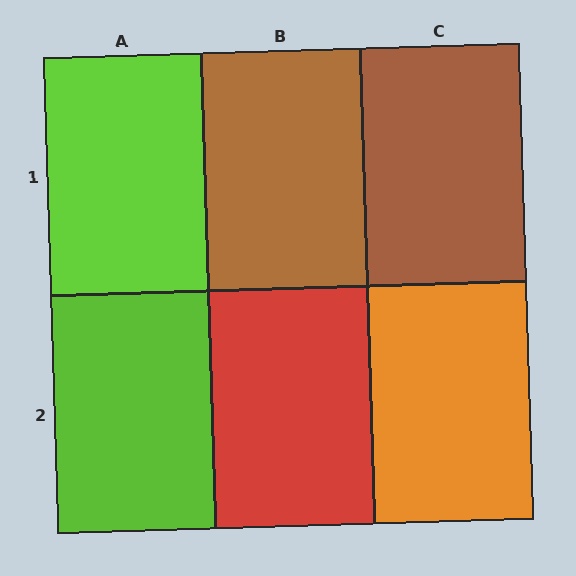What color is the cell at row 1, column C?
Brown.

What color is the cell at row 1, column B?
Brown.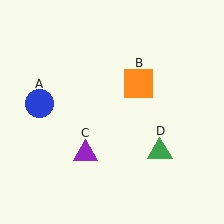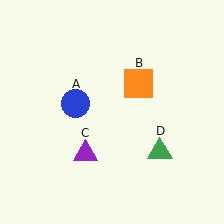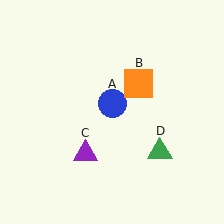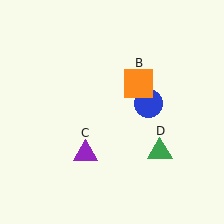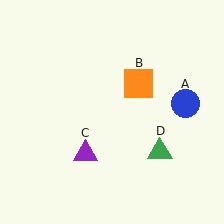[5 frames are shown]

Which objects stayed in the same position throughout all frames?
Orange square (object B) and purple triangle (object C) and green triangle (object D) remained stationary.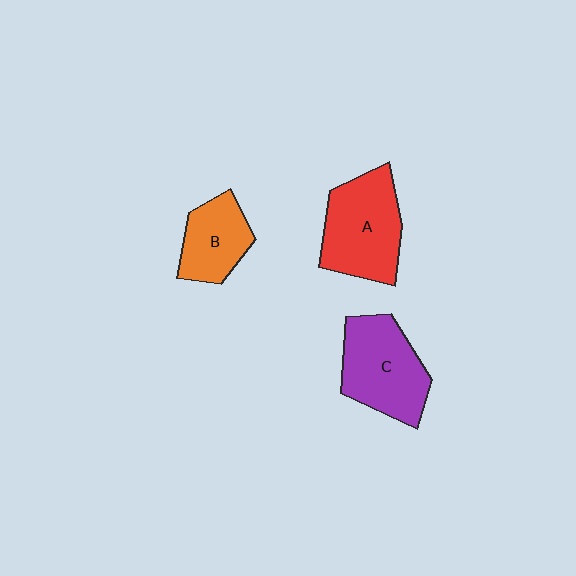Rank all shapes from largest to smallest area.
From largest to smallest: A (red), C (purple), B (orange).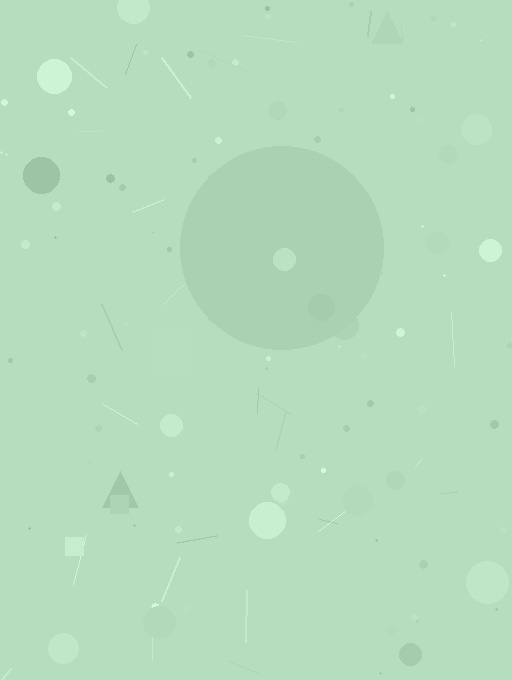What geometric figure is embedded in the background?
A circle is embedded in the background.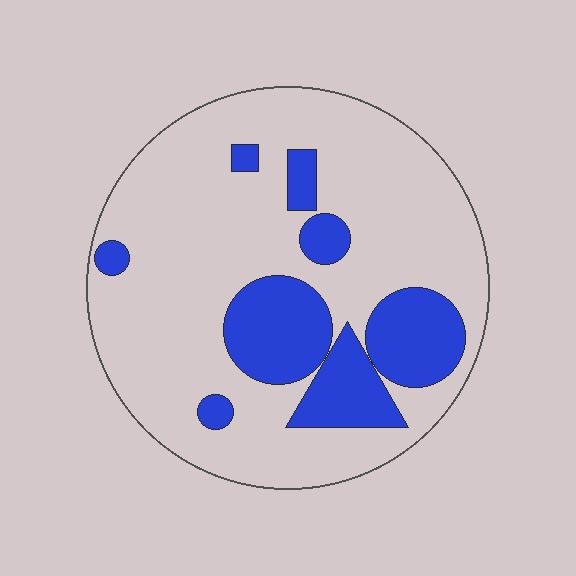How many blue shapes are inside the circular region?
8.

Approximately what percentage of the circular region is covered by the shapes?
Approximately 25%.